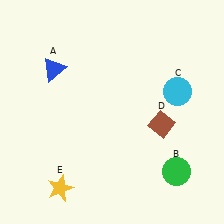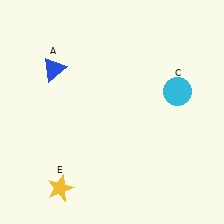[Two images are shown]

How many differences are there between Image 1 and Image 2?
There are 2 differences between the two images.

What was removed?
The brown diamond (D), the green circle (B) were removed in Image 2.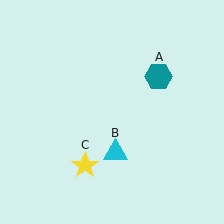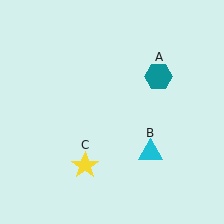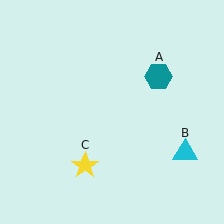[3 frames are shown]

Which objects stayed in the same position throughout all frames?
Teal hexagon (object A) and yellow star (object C) remained stationary.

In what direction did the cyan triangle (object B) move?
The cyan triangle (object B) moved right.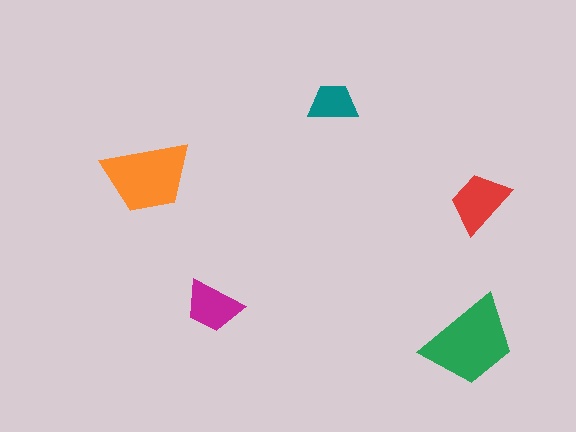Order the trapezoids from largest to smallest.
the green one, the orange one, the red one, the magenta one, the teal one.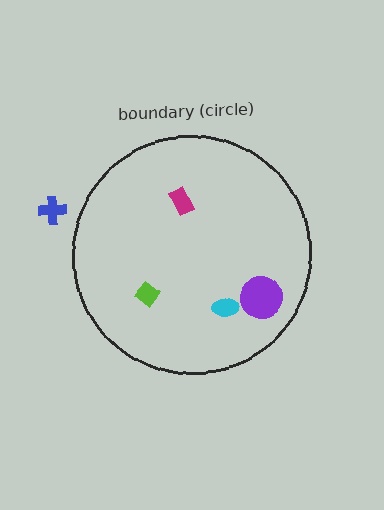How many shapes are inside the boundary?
4 inside, 1 outside.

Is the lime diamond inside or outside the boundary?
Inside.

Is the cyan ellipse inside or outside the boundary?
Inside.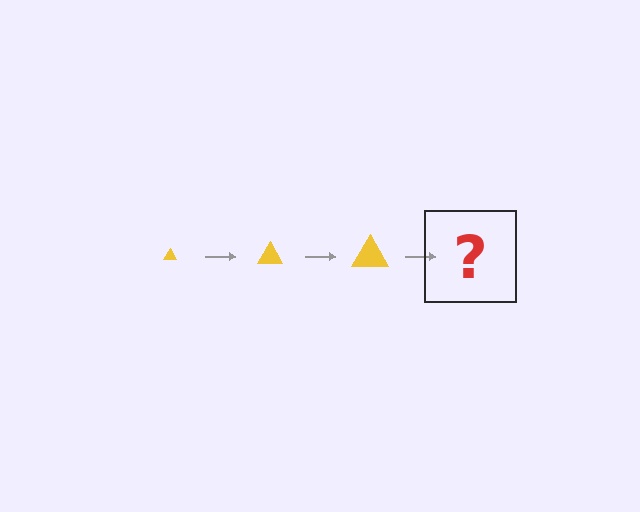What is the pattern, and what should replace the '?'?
The pattern is that the triangle gets progressively larger each step. The '?' should be a yellow triangle, larger than the previous one.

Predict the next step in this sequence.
The next step is a yellow triangle, larger than the previous one.